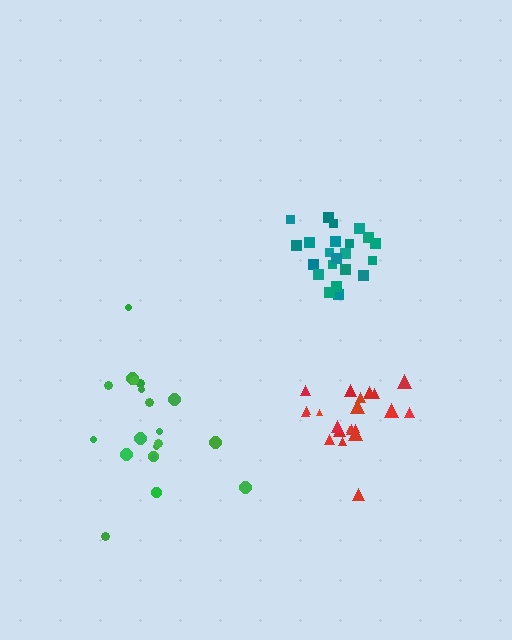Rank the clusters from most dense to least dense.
teal, red, green.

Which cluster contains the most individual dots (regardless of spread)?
Teal (22).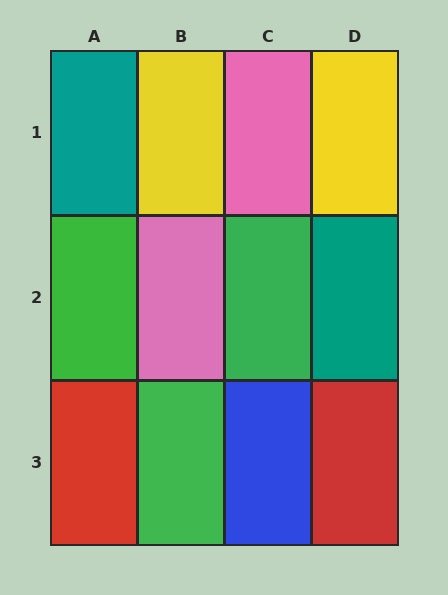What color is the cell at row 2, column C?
Green.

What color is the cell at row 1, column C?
Pink.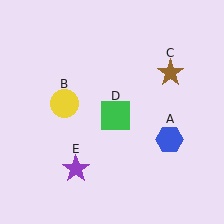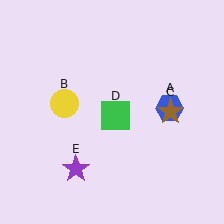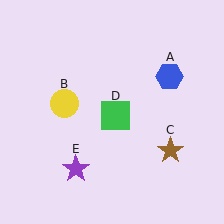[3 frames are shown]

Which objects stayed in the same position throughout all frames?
Yellow circle (object B) and green square (object D) and purple star (object E) remained stationary.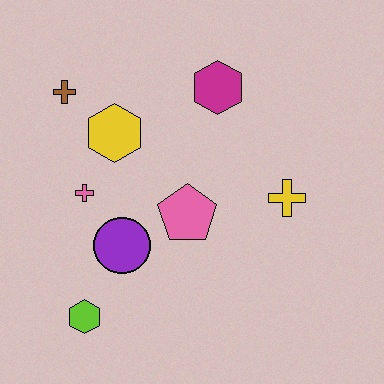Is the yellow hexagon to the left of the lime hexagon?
No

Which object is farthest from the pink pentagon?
The brown cross is farthest from the pink pentagon.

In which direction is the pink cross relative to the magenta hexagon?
The pink cross is to the left of the magenta hexagon.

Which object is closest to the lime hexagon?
The purple circle is closest to the lime hexagon.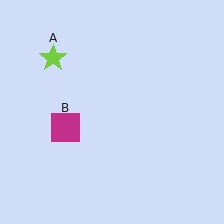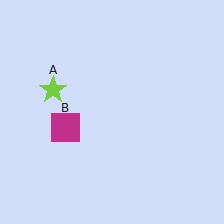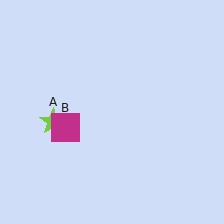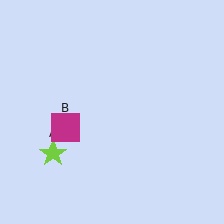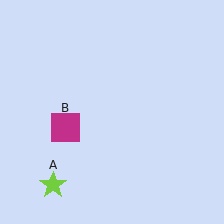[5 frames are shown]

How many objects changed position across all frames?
1 object changed position: lime star (object A).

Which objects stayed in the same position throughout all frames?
Magenta square (object B) remained stationary.